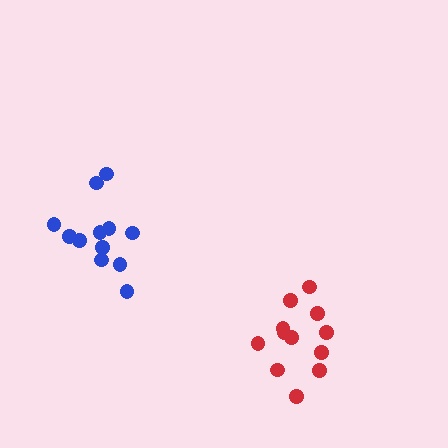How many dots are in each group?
Group 1: 12 dots, Group 2: 12 dots (24 total).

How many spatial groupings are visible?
There are 2 spatial groupings.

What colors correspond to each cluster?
The clusters are colored: red, blue.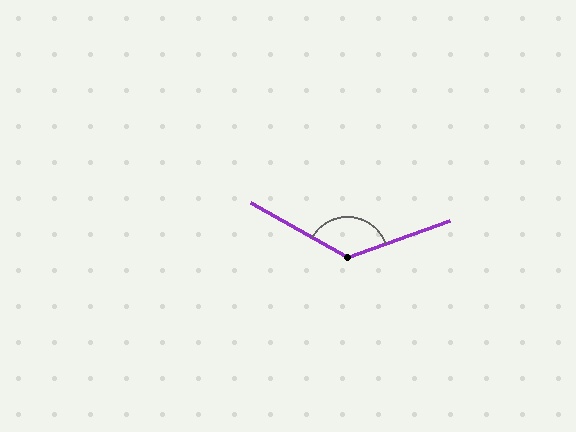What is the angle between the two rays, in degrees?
Approximately 131 degrees.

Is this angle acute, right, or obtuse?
It is obtuse.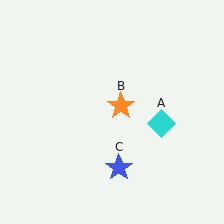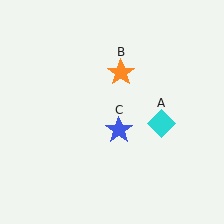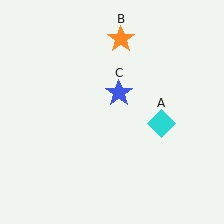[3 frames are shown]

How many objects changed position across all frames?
2 objects changed position: orange star (object B), blue star (object C).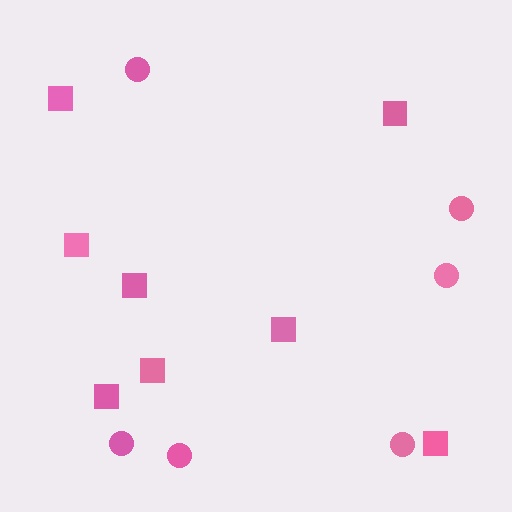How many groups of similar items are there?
There are 2 groups: one group of squares (8) and one group of circles (6).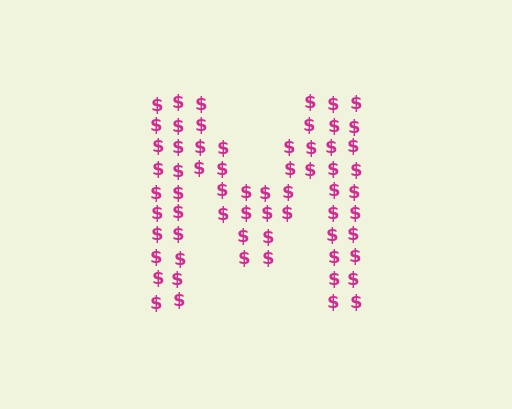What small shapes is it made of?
It is made of small dollar signs.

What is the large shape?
The large shape is the letter M.